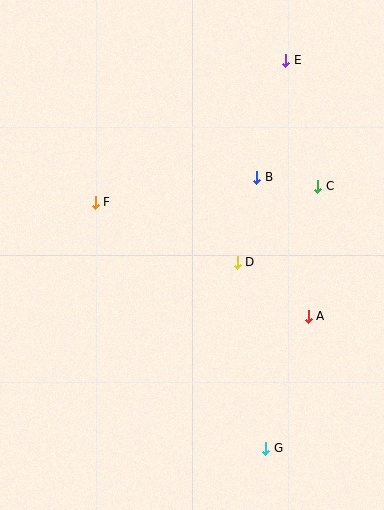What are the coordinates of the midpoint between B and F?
The midpoint between B and F is at (176, 190).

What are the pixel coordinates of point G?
Point G is at (266, 448).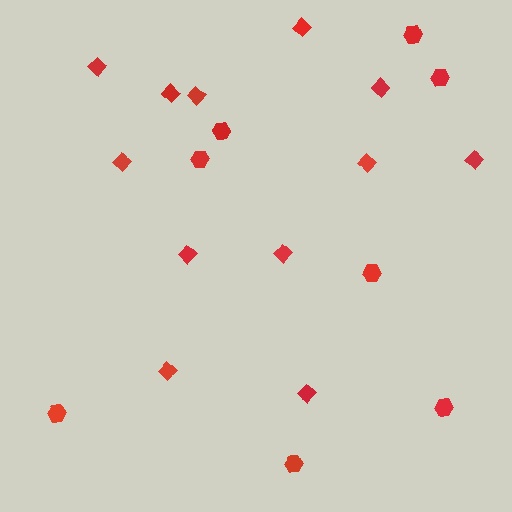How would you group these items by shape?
There are 2 groups: one group of hexagons (8) and one group of diamonds (12).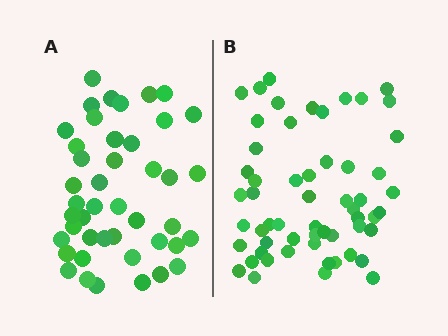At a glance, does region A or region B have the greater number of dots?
Region B (the right region) has more dots.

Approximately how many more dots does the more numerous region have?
Region B has approximately 15 more dots than region A.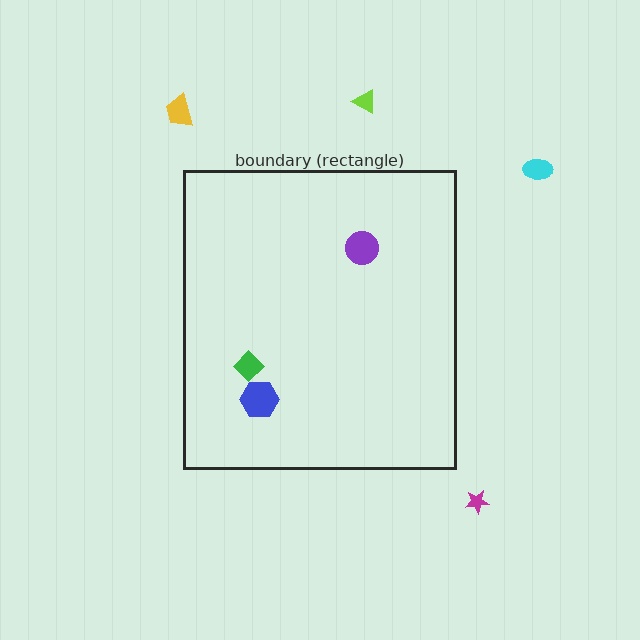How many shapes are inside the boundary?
3 inside, 4 outside.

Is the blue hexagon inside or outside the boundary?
Inside.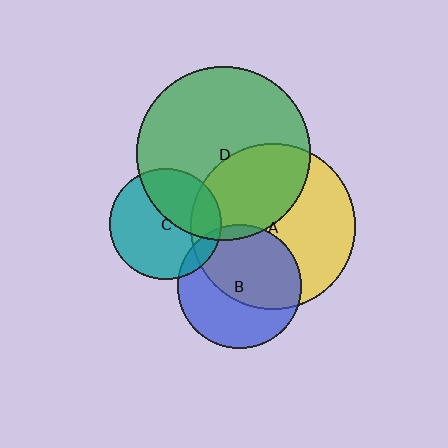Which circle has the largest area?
Circle D (green).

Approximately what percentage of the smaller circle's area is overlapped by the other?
Approximately 10%.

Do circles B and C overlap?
Yes.